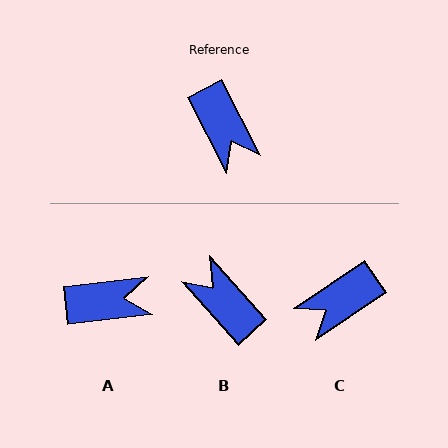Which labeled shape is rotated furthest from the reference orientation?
B, about 166 degrees away.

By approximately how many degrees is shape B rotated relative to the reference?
Approximately 166 degrees clockwise.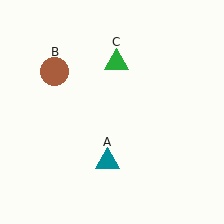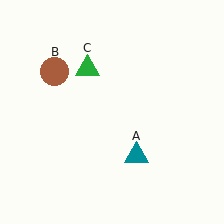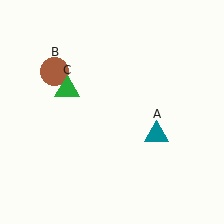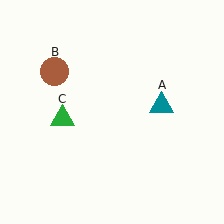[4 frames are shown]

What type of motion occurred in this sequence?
The teal triangle (object A), green triangle (object C) rotated counterclockwise around the center of the scene.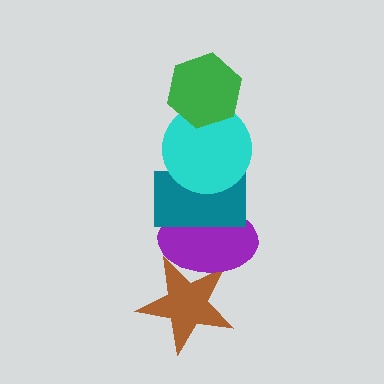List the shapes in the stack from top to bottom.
From top to bottom: the green hexagon, the cyan circle, the teal rectangle, the purple ellipse, the brown star.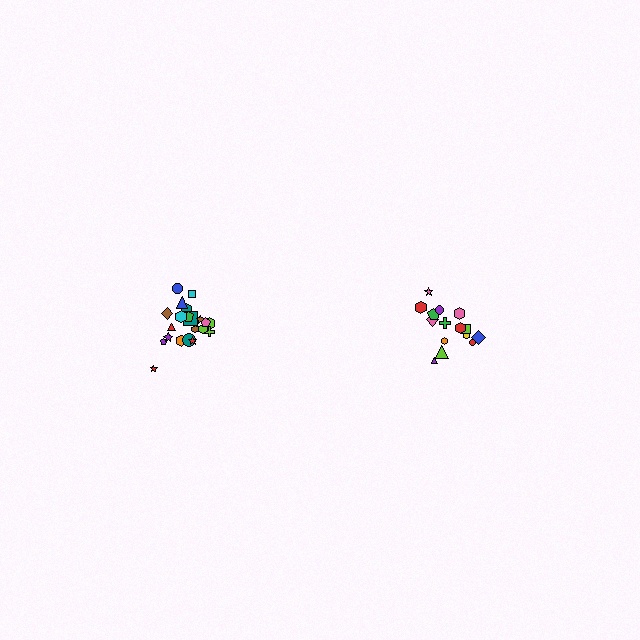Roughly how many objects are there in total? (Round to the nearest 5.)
Roughly 35 objects in total.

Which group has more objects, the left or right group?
The left group.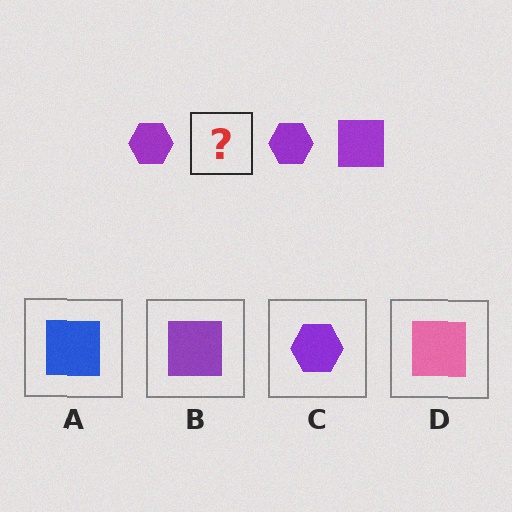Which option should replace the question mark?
Option B.